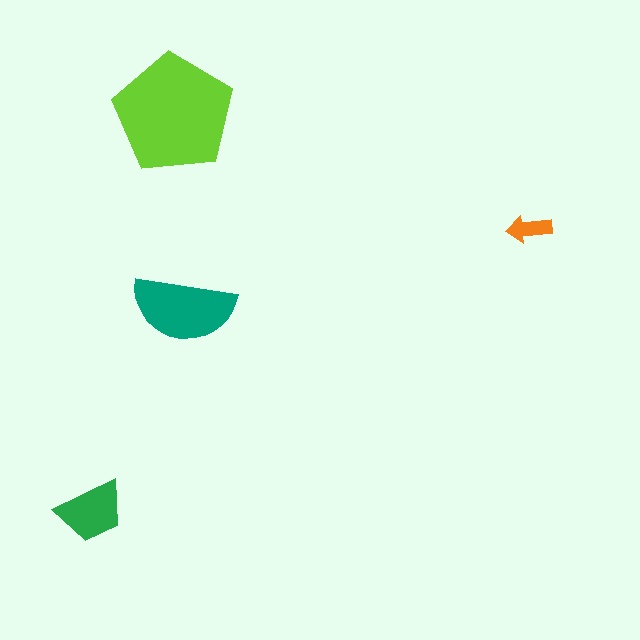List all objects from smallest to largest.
The orange arrow, the green trapezoid, the teal semicircle, the lime pentagon.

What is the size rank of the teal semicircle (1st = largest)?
2nd.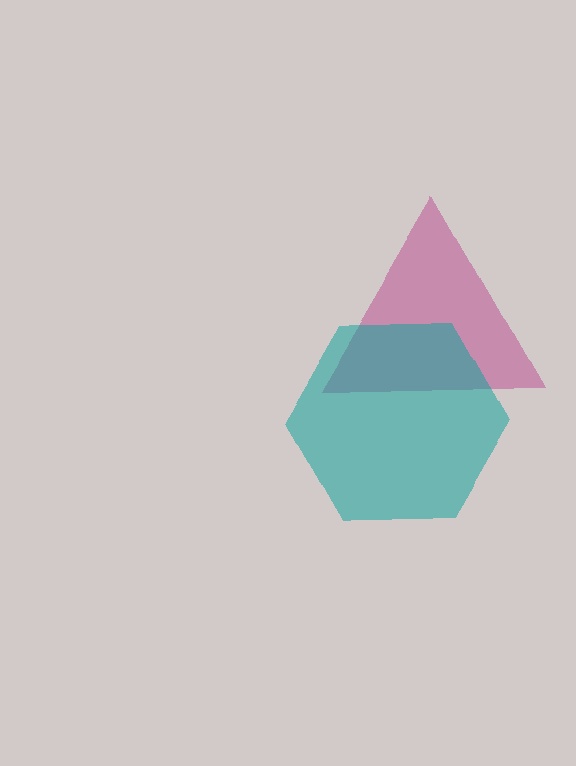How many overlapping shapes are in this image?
There are 2 overlapping shapes in the image.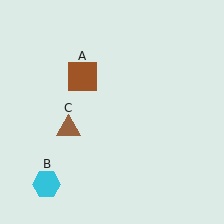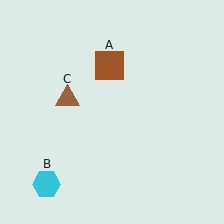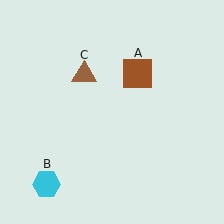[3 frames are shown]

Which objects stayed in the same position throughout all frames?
Cyan hexagon (object B) remained stationary.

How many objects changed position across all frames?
2 objects changed position: brown square (object A), brown triangle (object C).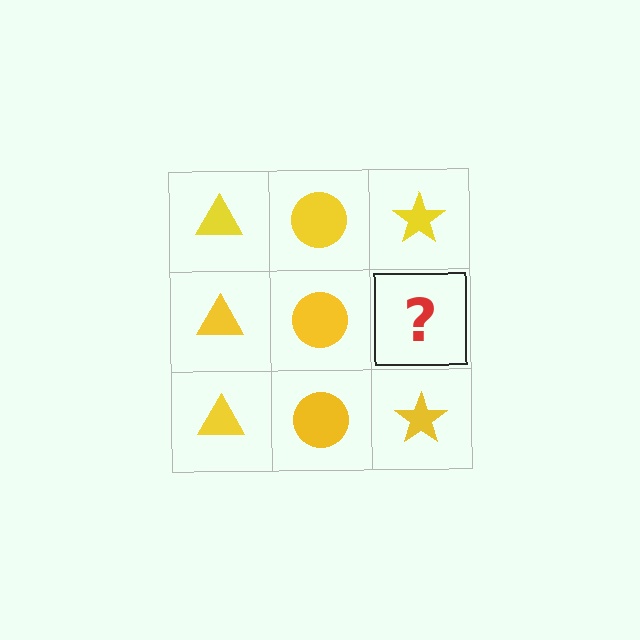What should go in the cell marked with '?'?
The missing cell should contain a yellow star.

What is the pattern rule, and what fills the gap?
The rule is that each column has a consistent shape. The gap should be filled with a yellow star.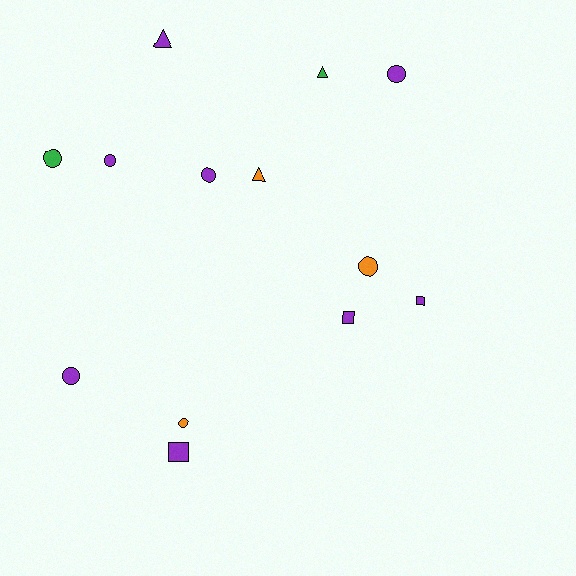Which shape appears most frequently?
Circle, with 7 objects.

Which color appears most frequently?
Purple, with 8 objects.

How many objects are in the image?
There are 13 objects.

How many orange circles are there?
There are 2 orange circles.